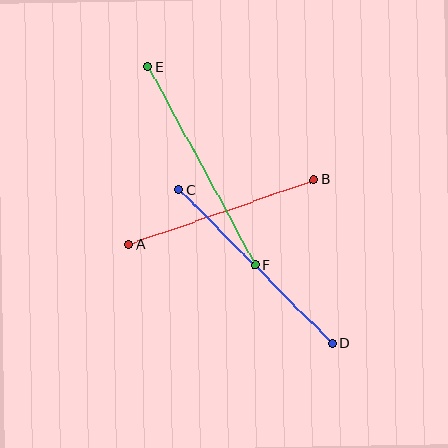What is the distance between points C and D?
The distance is approximately 217 pixels.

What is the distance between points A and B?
The distance is approximately 196 pixels.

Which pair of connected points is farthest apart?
Points E and F are farthest apart.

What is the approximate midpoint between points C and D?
The midpoint is at approximately (256, 266) pixels.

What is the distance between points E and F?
The distance is approximately 225 pixels.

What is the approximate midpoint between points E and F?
The midpoint is at approximately (201, 166) pixels.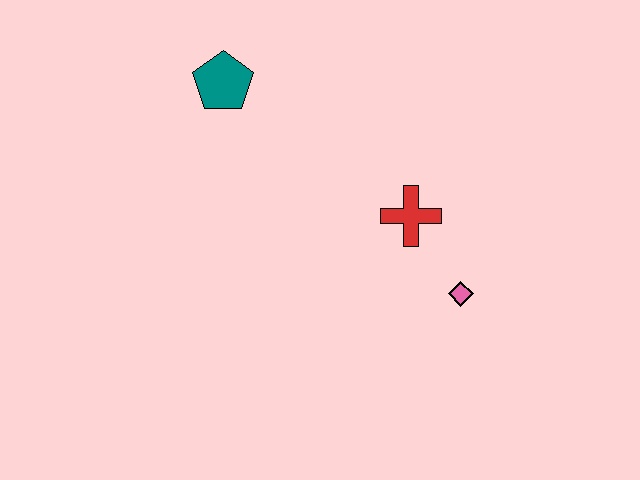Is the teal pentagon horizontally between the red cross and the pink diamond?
No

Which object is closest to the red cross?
The pink diamond is closest to the red cross.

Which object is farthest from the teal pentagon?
The pink diamond is farthest from the teal pentagon.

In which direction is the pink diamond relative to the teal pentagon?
The pink diamond is to the right of the teal pentagon.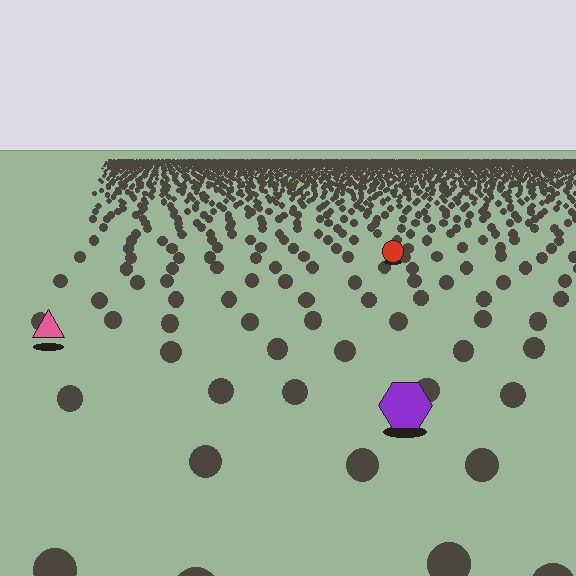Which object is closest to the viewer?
The purple hexagon is closest. The texture marks near it are larger and more spread out.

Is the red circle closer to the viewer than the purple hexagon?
No. The purple hexagon is closer — you can tell from the texture gradient: the ground texture is coarser near it.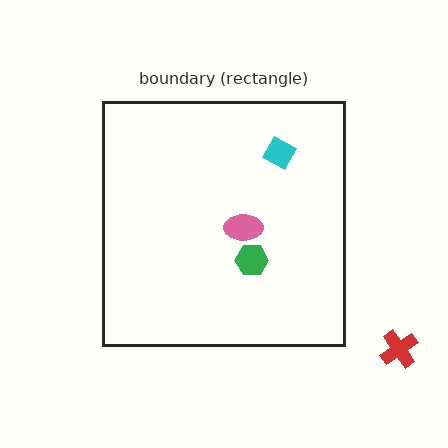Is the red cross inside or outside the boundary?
Outside.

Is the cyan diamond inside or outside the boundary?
Inside.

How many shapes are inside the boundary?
3 inside, 1 outside.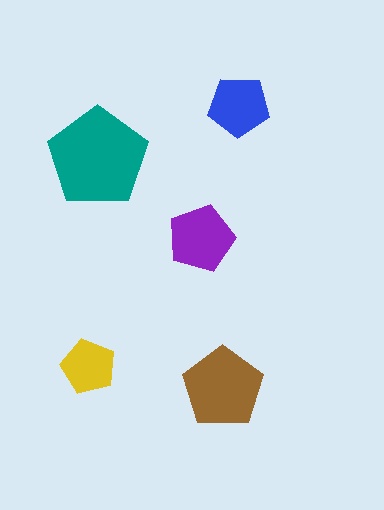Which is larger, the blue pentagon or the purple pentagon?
The purple one.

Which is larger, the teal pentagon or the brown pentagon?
The teal one.